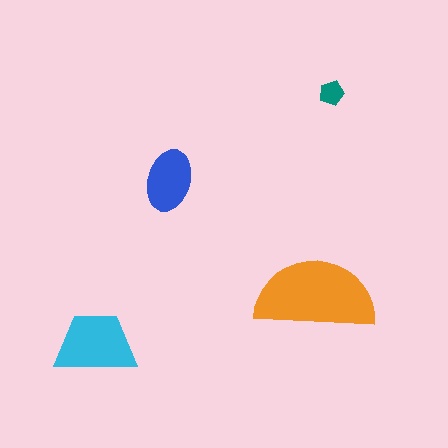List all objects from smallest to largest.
The teal pentagon, the blue ellipse, the cyan trapezoid, the orange semicircle.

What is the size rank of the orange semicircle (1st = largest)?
1st.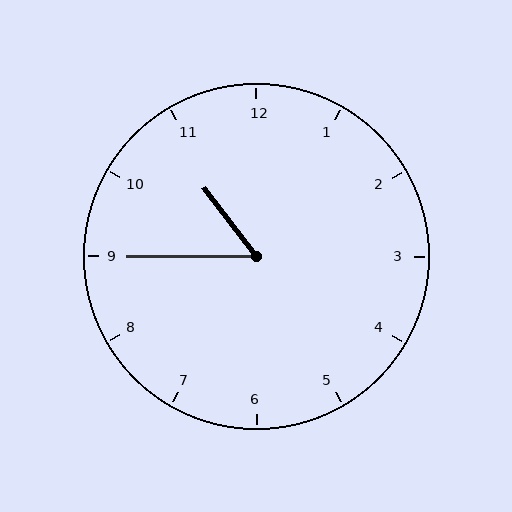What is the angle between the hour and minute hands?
Approximately 52 degrees.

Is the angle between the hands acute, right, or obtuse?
It is acute.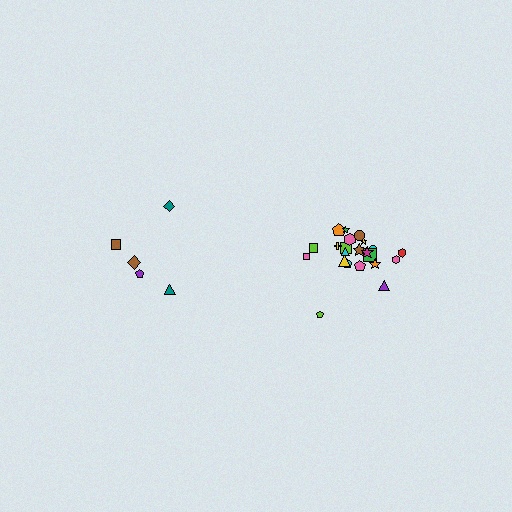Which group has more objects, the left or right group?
The right group.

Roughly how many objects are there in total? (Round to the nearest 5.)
Roughly 25 objects in total.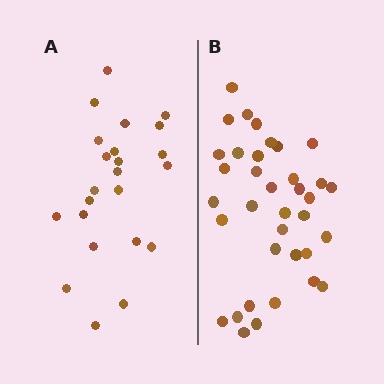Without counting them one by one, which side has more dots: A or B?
Region B (the right region) has more dots.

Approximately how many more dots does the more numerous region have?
Region B has approximately 15 more dots than region A.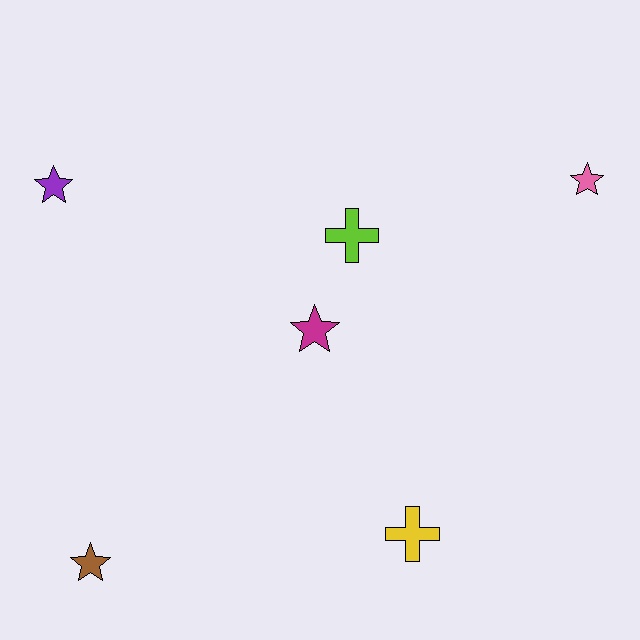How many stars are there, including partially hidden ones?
There are 4 stars.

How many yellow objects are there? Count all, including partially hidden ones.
There is 1 yellow object.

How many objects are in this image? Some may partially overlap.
There are 6 objects.